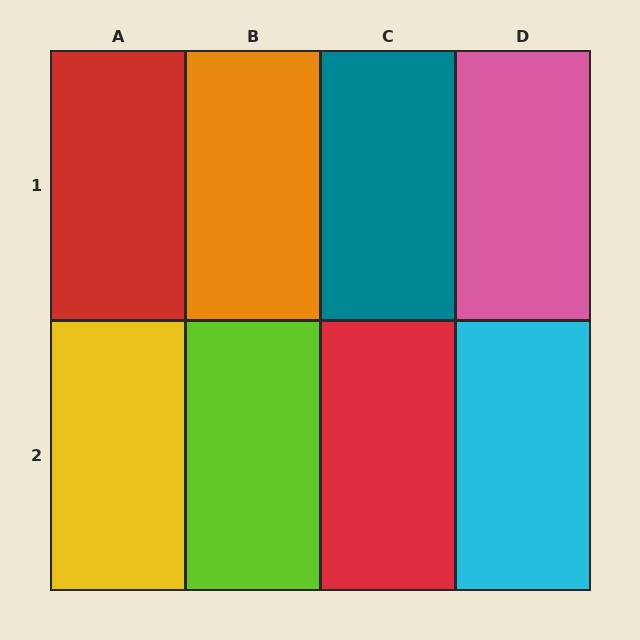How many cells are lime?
1 cell is lime.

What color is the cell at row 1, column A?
Red.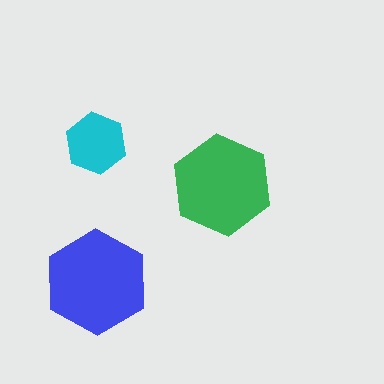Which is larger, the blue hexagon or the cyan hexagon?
The blue one.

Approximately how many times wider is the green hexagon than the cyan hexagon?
About 1.5 times wider.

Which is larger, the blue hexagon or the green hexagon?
The blue one.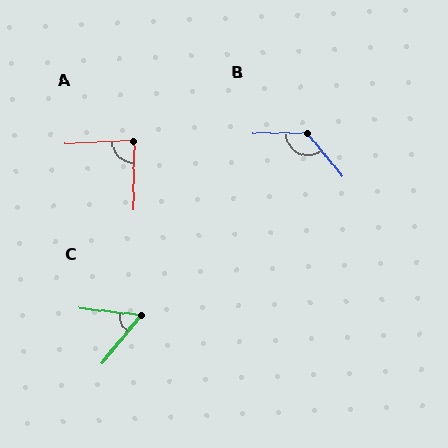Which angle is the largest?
B, at approximately 129 degrees.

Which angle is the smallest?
C, at approximately 57 degrees.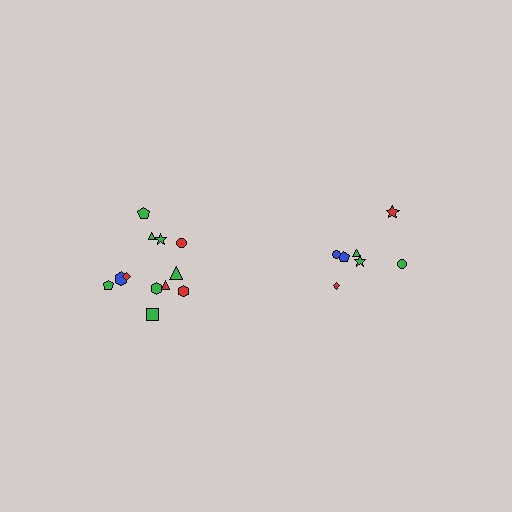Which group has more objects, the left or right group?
The left group.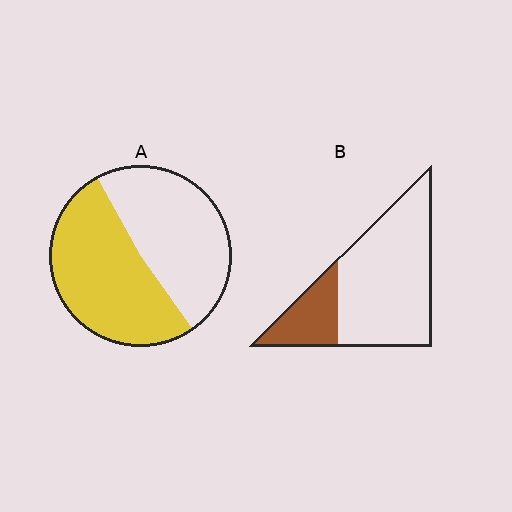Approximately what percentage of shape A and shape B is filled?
A is approximately 50% and B is approximately 25%.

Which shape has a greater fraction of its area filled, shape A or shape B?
Shape A.